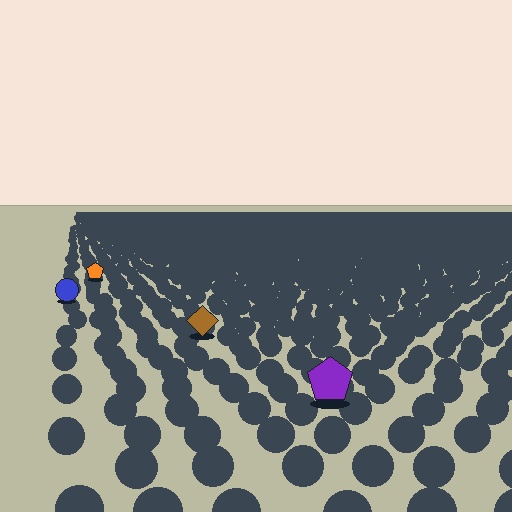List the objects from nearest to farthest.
From nearest to farthest: the purple pentagon, the brown diamond, the blue circle, the orange pentagon.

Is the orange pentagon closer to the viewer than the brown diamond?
No. The brown diamond is closer — you can tell from the texture gradient: the ground texture is coarser near it.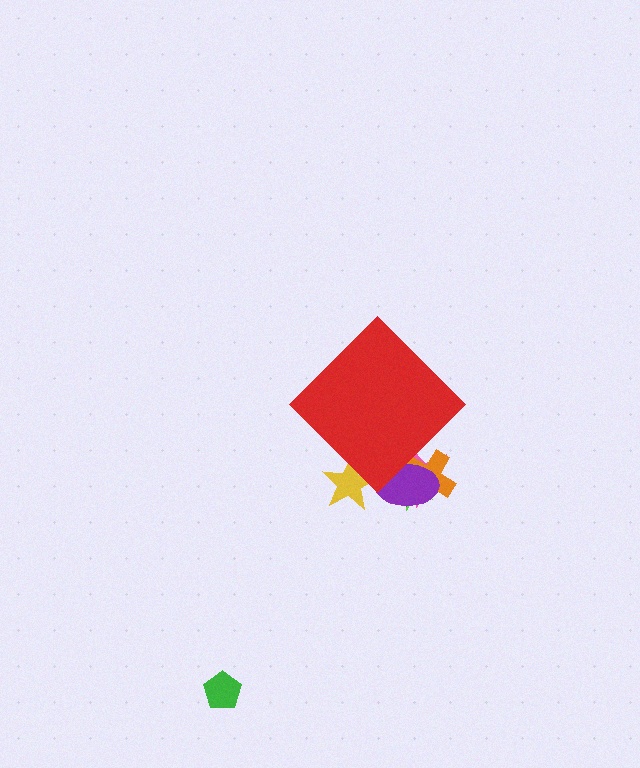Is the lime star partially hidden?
Yes, the lime star is partially hidden behind the red diamond.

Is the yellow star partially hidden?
Yes, the yellow star is partially hidden behind the red diamond.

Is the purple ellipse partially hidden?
Yes, the purple ellipse is partially hidden behind the red diamond.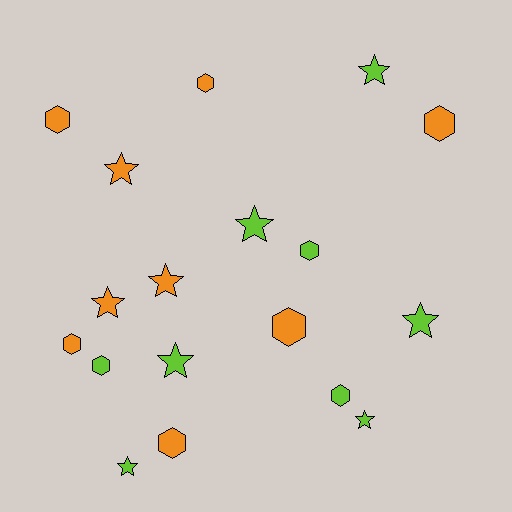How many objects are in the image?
There are 18 objects.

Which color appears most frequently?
Orange, with 9 objects.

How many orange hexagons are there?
There are 6 orange hexagons.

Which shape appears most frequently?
Hexagon, with 9 objects.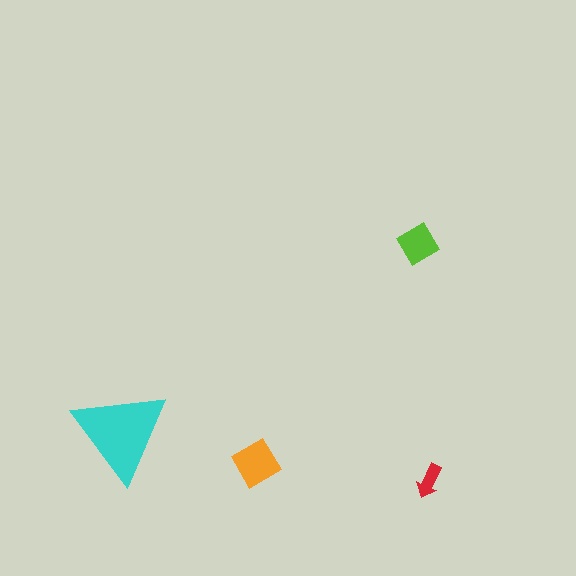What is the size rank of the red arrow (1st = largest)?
4th.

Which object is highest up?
The lime diamond is topmost.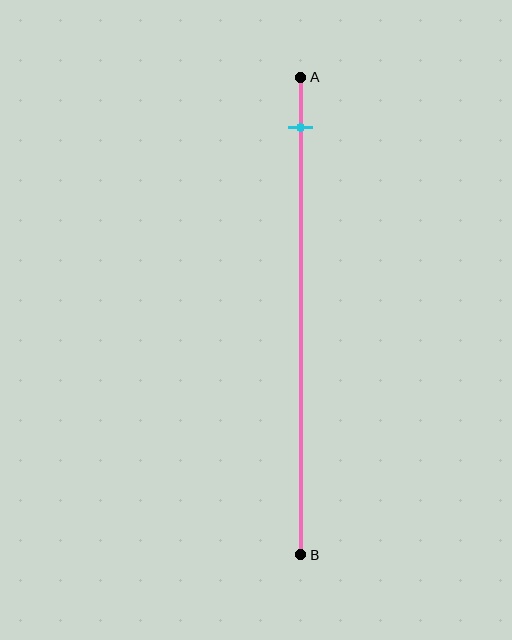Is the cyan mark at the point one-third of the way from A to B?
No, the mark is at about 10% from A, not at the 33% one-third point.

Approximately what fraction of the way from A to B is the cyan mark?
The cyan mark is approximately 10% of the way from A to B.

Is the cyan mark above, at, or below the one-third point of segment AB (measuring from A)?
The cyan mark is above the one-third point of segment AB.